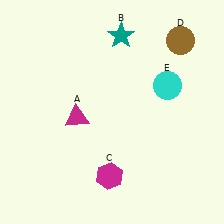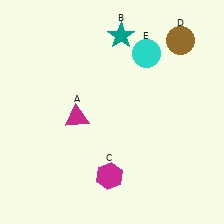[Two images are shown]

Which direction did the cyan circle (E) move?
The cyan circle (E) moved up.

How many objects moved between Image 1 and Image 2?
1 object moved between the two images.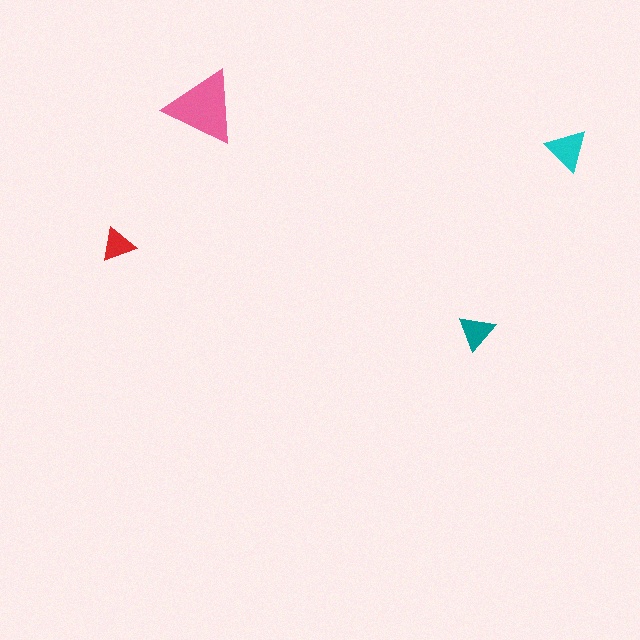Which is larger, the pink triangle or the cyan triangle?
The pink one.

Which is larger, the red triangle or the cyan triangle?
The cyan one.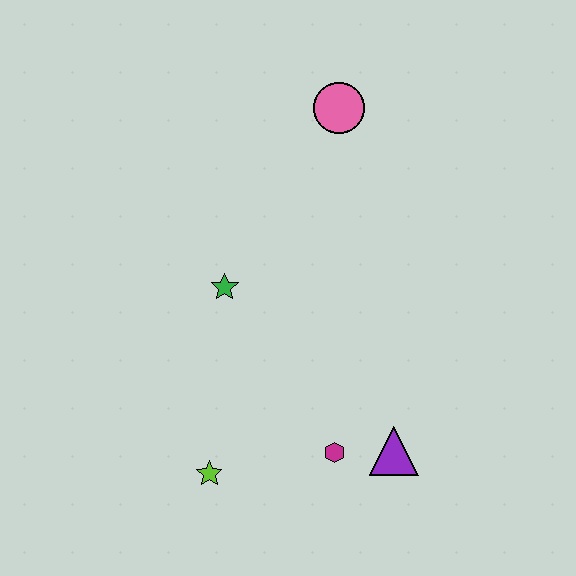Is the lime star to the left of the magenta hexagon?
Yes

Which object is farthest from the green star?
The purple triangle is farthest from the green star.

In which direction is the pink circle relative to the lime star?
The pink circle is above the lime star.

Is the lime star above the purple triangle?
No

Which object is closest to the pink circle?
The green star is closest to the pink circle.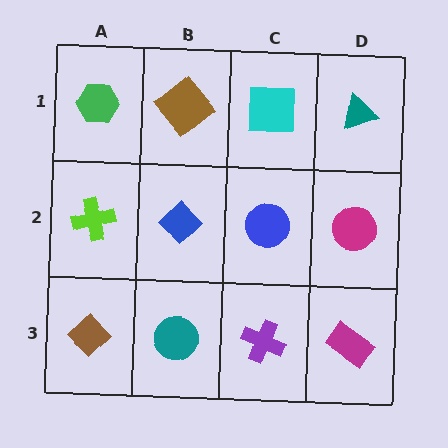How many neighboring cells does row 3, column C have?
3.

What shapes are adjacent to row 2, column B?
A brown diamond (row 1, column B), a teal circle (row 3, column B), a lime cross (row 2, column A), a blue circle (row 2, column C).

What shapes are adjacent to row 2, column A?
A green hexagon (row 1, column A), a brown diamond (row 3, column A), a blue diamond (row 2, column B).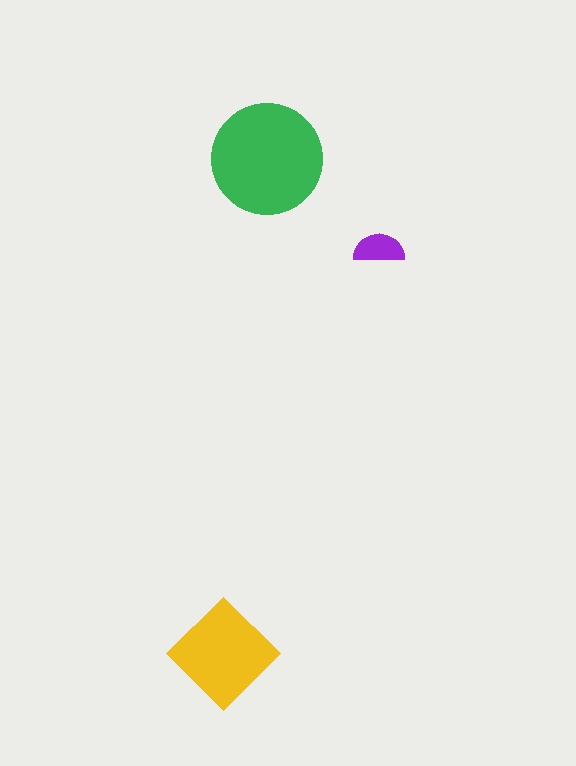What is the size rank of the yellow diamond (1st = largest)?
2nd.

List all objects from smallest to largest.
The purple semicircle, the yellow diamond, the green circle.